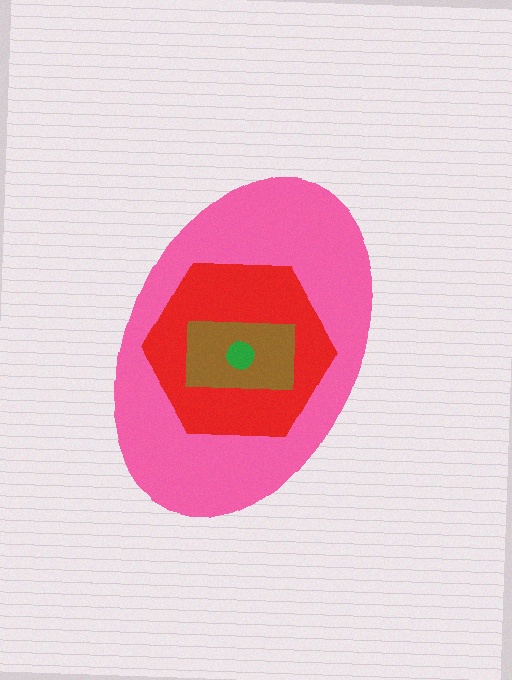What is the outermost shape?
The pink ellipse.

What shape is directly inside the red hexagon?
The brown rectangle.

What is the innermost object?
The green circle.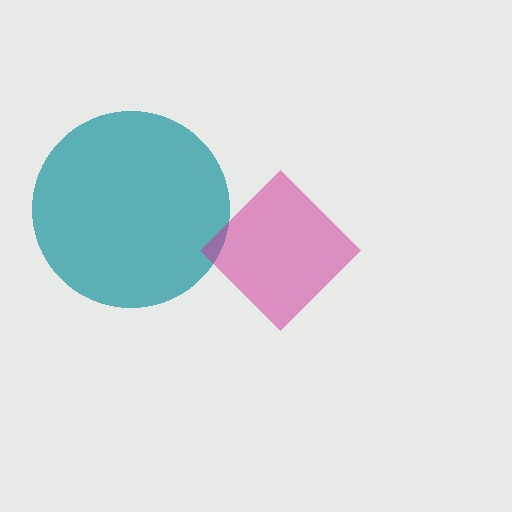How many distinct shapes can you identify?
There are 2 distinct shapes: a teal circle, a magenta diamond.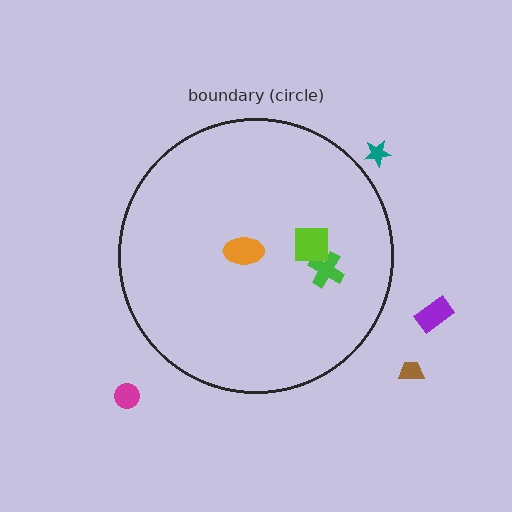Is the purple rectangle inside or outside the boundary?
Outside.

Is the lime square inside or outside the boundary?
Inside.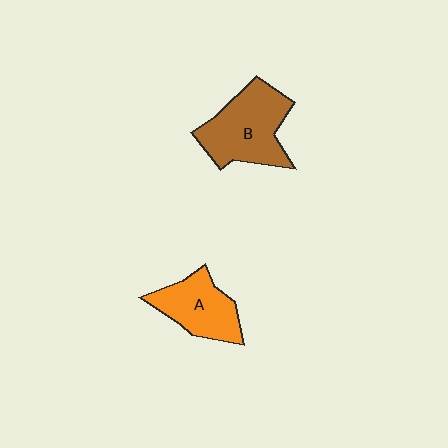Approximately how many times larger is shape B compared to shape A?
Approximately 1.4 times.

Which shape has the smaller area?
Shape A (orange).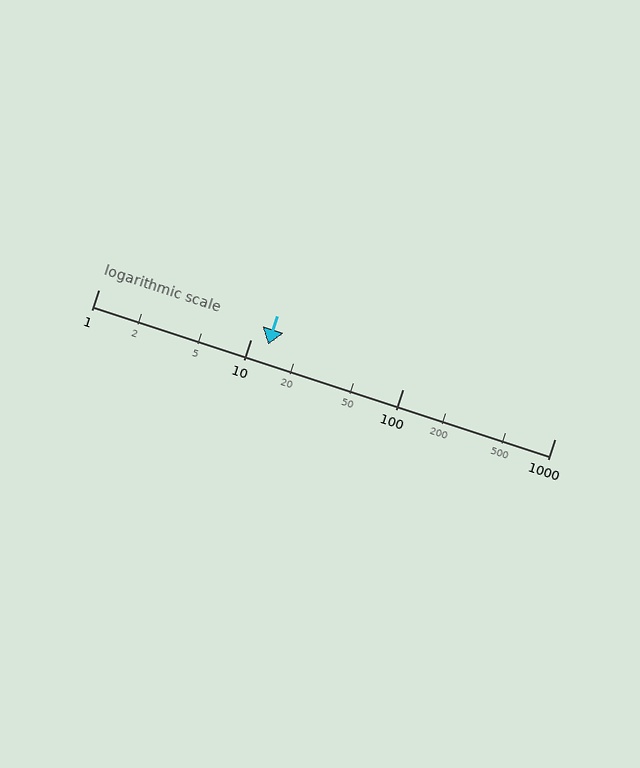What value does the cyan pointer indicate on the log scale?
The pointer indicates approximately 13.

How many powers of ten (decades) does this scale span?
The scale spans 3 decades, from 1 to 1000.